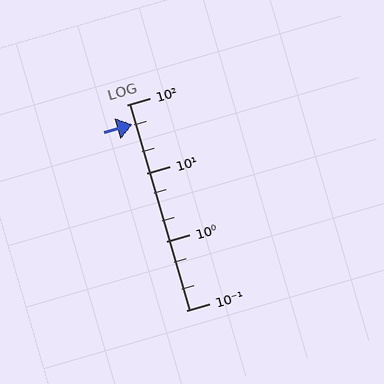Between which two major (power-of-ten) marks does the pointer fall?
The pointer is between 10 and 100.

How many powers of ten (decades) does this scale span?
The scale spans 3 decades, from 0.1 to 100.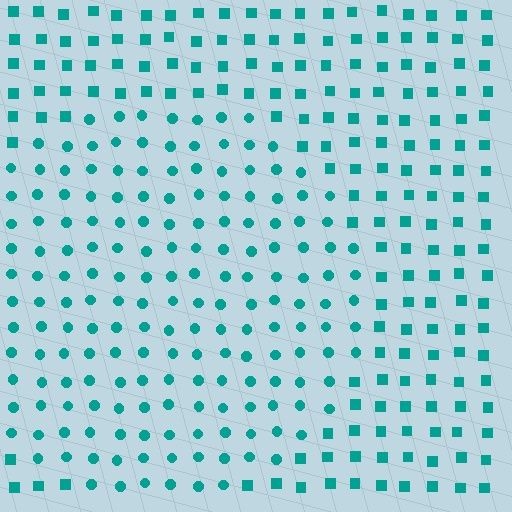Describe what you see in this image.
The image is filled with small teal elements arranged in a uniform grid. A circle-shaped region contains circles, while the surrounding area contains squares. The boundary is defined purely by the change in element shape.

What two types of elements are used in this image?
The image uses circles inside the circle region and squares outside it.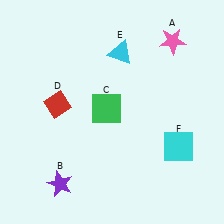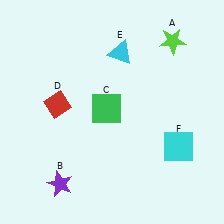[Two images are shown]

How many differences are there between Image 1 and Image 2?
There is 1 difference between the two images.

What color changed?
The star (A) changed from pink in Image 1 to lime in Image 2.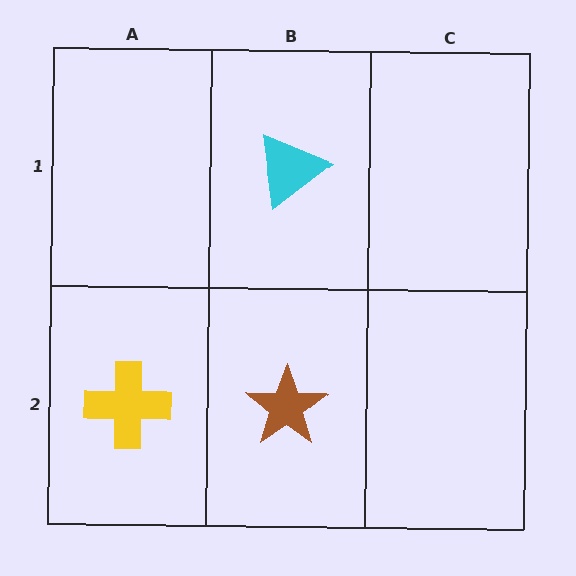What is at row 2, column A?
A yellow cross.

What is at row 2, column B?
A brown star.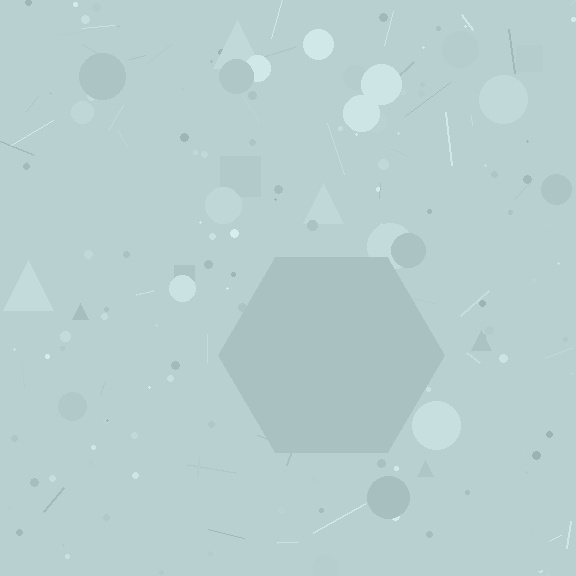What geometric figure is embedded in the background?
A hexagon is embedded in the background.